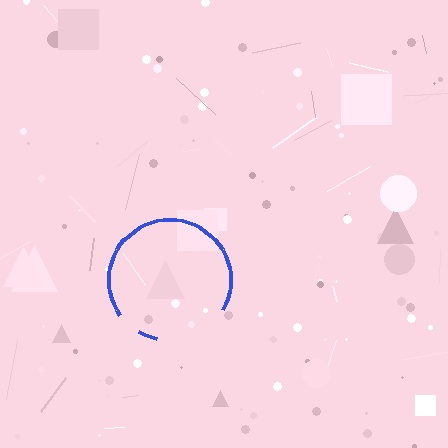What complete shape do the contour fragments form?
The contour fragments form a circle.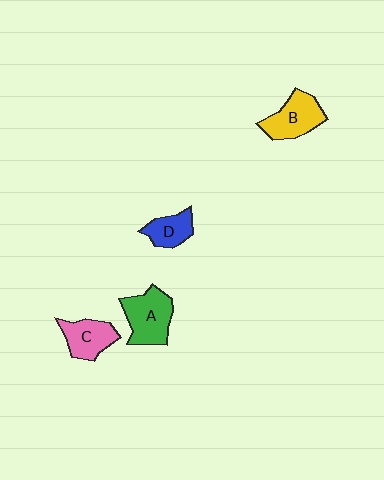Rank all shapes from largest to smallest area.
From largest to smallest: A (green), B (yellow), C (pink), D (blue).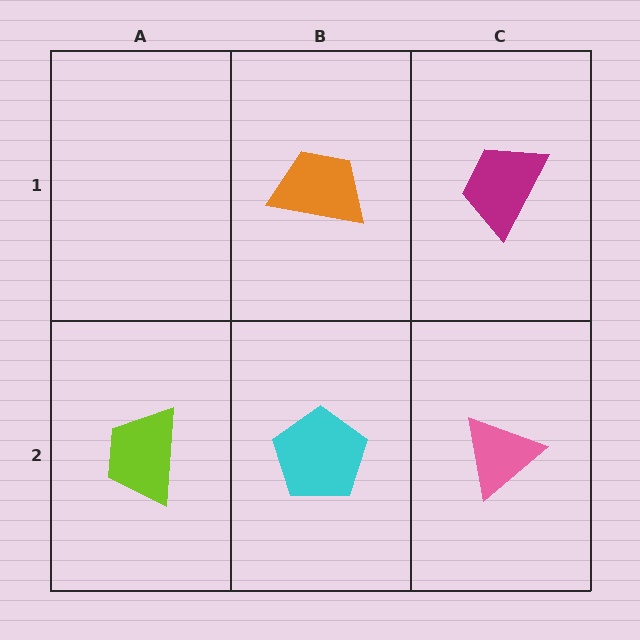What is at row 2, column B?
A cyan pentagon.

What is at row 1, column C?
A magenta trapezoid.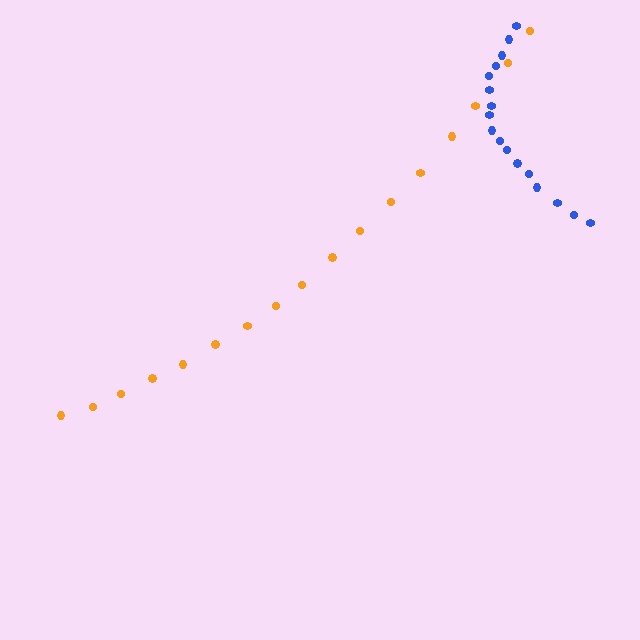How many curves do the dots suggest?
There are 2 distinct paths.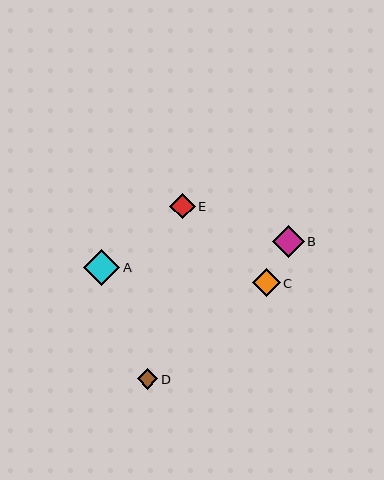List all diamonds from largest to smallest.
From largest to smallest: A, B, C, E, D.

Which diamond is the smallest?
Diamond D is the smallest with a size of approximately 20 pixels.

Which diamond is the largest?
Diamond A is the largest with a size of approximately 36 pixels.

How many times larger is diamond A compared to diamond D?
Diamond A is approximately 1.8 times the size of diamond D.